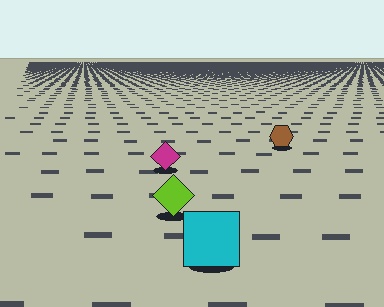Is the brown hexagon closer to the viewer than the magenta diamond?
No. The magenta diamond is closer — you can tell from the texture gradient: the ground texture is coarser near it.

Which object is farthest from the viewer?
The brown hexagon is farthest from the viewer. It appears smaller and the ground texture around it is denser.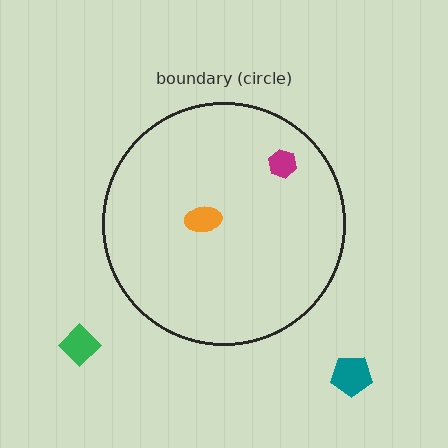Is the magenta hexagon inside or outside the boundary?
Inside.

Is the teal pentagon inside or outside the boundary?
Outside.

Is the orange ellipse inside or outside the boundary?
Inside.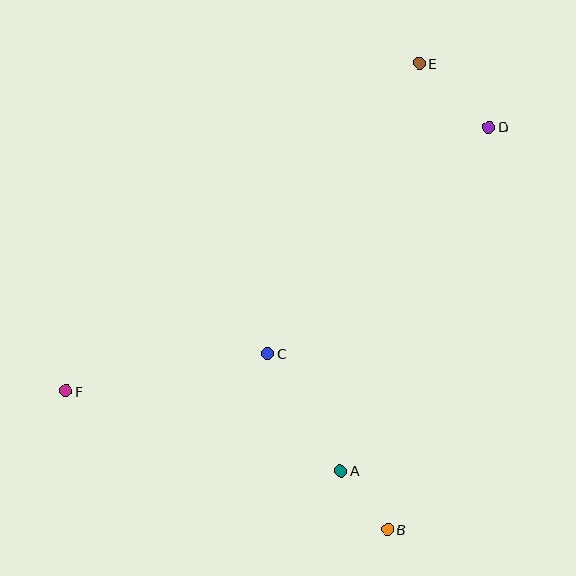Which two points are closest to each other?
Points A and B are closest to each other.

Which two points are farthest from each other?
Points D and F are farthest from each other.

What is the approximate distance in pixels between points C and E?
The distance between C and E is approximately 327 pixels.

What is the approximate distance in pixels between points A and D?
The distance between A and D is approximately 374 pixels.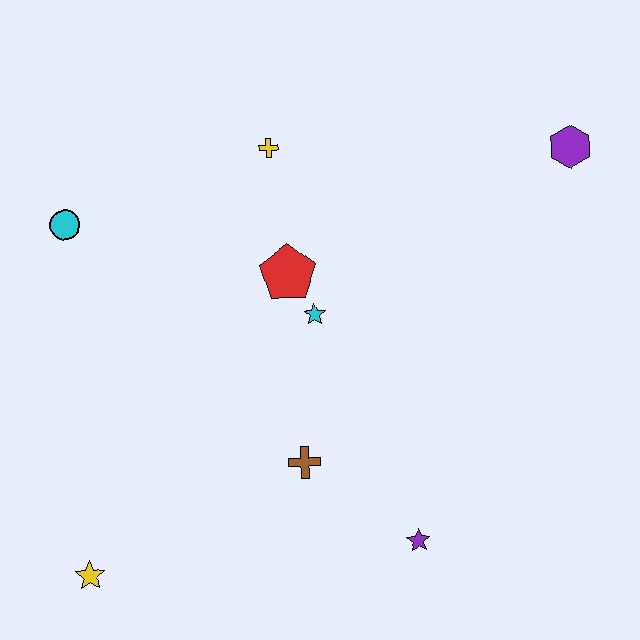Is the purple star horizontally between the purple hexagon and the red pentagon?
Yes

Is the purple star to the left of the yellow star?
No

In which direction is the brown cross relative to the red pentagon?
The brown cross is below the red pentagon.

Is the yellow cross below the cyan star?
No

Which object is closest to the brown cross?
The purple star is closest to the brown cross.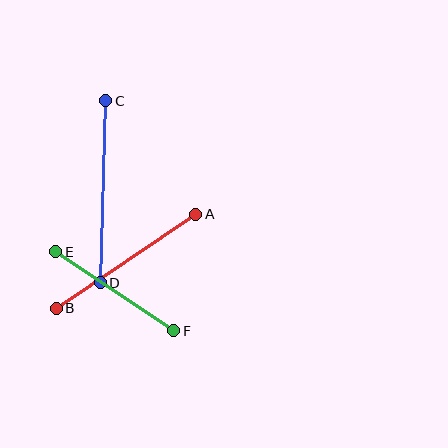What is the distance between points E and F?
The distance is approximately 142 pixels.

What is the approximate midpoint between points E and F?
The midpoint is at approximately (115, 291) pixels.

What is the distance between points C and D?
The distance is approximately 182 pixels.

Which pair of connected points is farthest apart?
Points C and D are farthest apart.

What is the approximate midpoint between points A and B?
The midpoint is at approximately (126, 261) pixels.